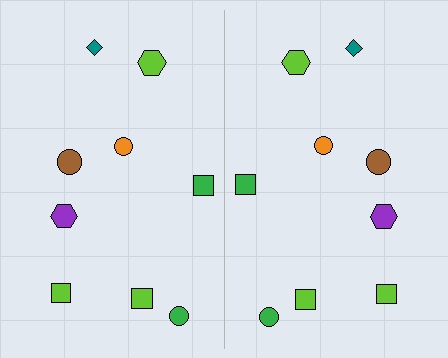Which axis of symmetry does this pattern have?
The pattern has a vertical axis of symmetry running through the center of the image.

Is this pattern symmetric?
Yes, this pattern has bilateral (reflection) symmetry.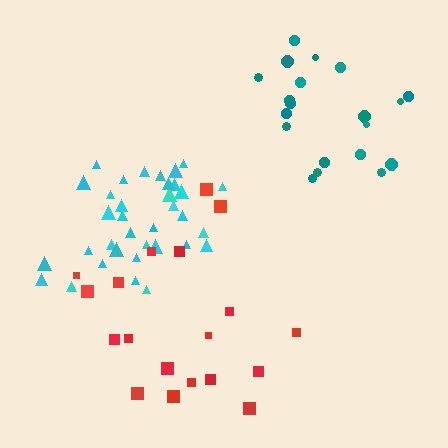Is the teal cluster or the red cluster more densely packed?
Teal.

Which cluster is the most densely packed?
Cyan.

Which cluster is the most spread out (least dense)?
Red.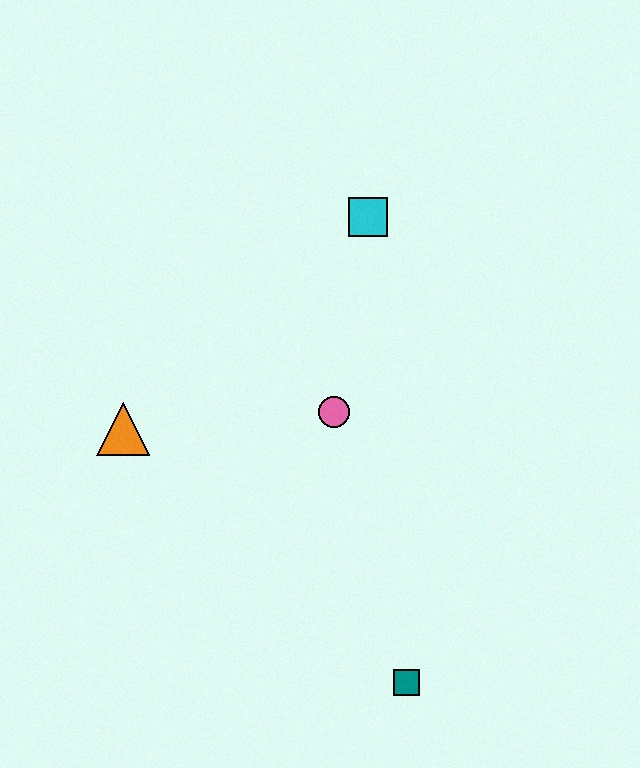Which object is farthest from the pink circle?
The teal square is farthest from the pink circle.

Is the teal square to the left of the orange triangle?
No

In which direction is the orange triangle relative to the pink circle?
The orange triangle is to the left of the pink circle.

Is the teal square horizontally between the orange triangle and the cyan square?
No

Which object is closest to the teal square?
The pink circle is closest to the teal square.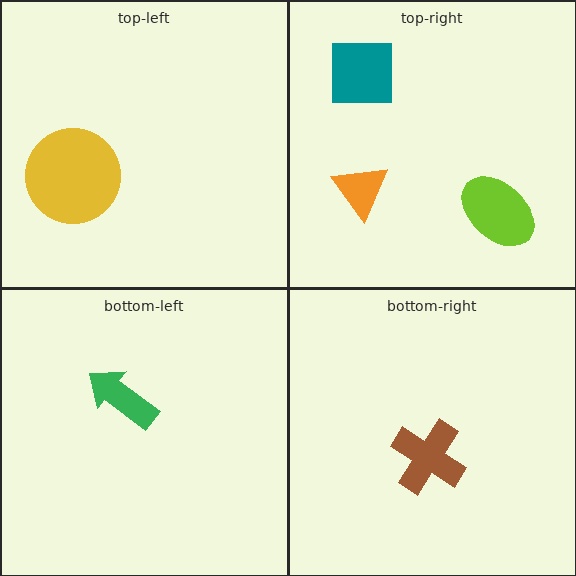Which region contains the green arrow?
The bottom-left region.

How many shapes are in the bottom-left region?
1.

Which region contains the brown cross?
The bottom-right region.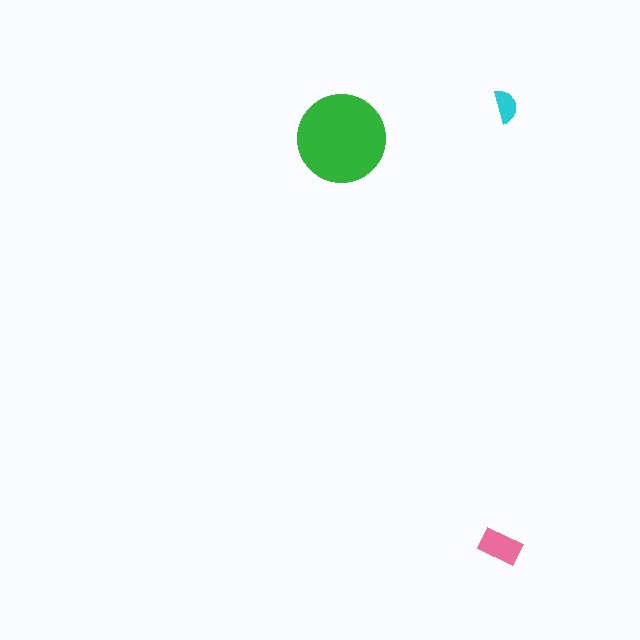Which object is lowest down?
The pink rectangle is bottommost.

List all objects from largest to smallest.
The green circle, the pink rectangle, the cyan semicircle.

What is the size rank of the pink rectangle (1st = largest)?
2nd.